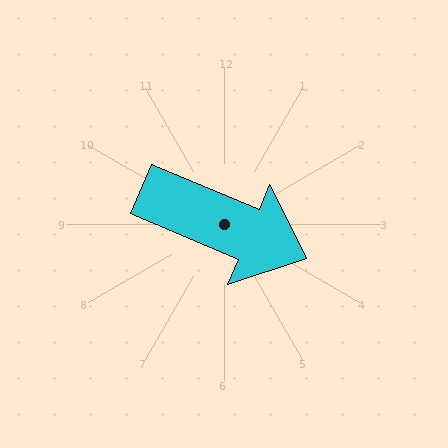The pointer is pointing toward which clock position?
Roughly 4 o'clock.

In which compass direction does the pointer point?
Southeast.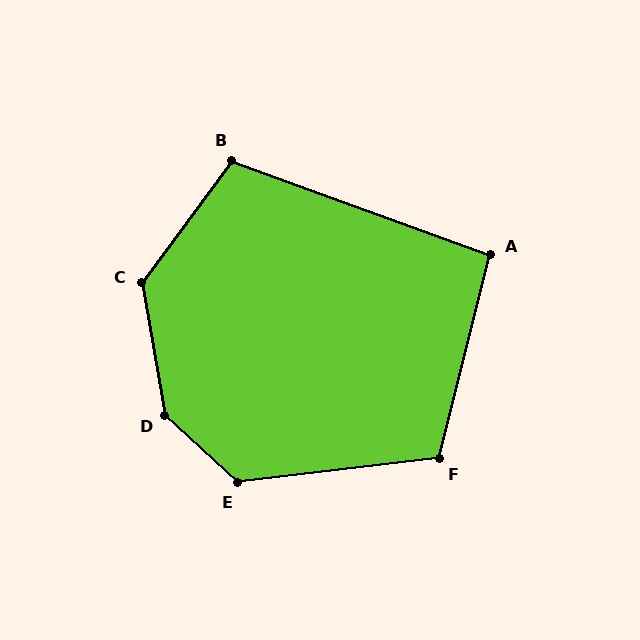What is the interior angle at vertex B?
Approximately 106 degrees (obtuse).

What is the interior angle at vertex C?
Approximately 134 degrees (obtuse).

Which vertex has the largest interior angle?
D, at approximately 142 degrees.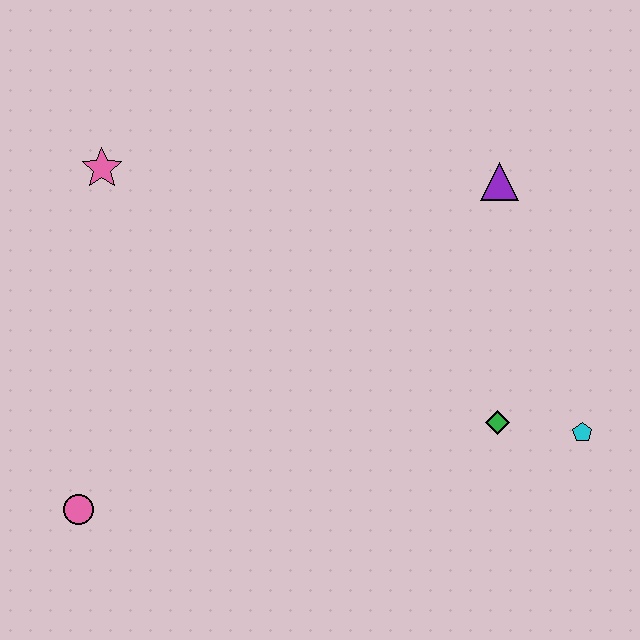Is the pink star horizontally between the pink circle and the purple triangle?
Yes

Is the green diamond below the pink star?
Yes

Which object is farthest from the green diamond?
The pink star is farthest from the green diamond.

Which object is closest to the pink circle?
The pink star is closest to the pink circle.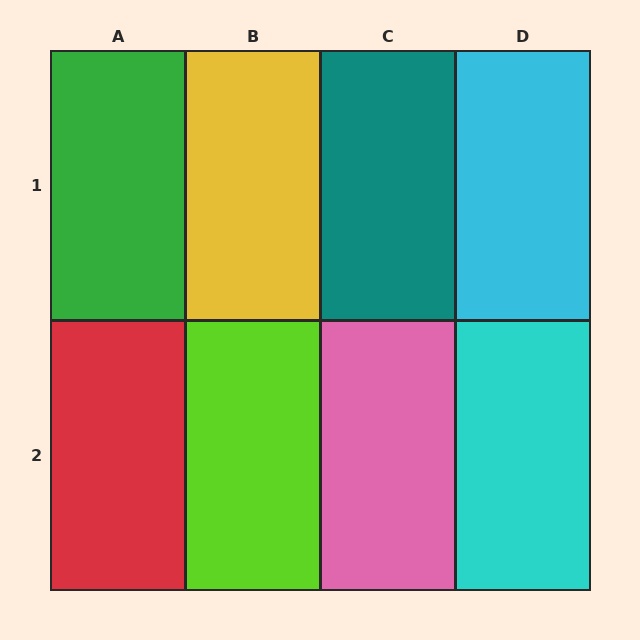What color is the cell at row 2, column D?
Cyan.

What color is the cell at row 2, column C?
Pink.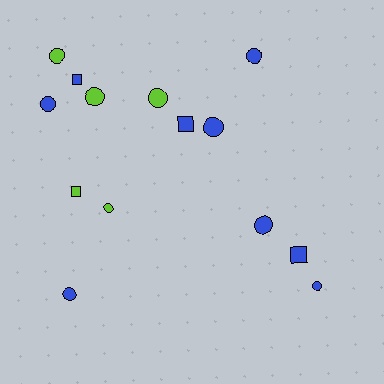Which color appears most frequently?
Blue, with 9 objects.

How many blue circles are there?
There are 6 blue circles.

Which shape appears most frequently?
Circle, with 10 objects.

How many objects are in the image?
There are 14 objects.